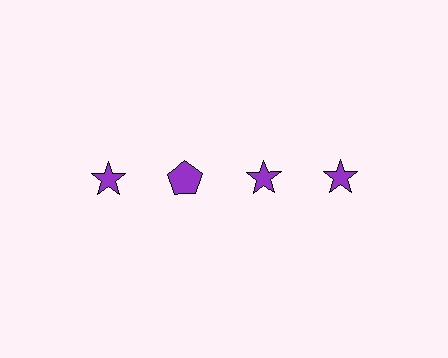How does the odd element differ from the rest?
It has a different shape: pentagon instead of star.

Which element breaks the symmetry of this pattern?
The purple pentagon in the top row, second from left column breaks the symmetry. All other shapes are purple stars.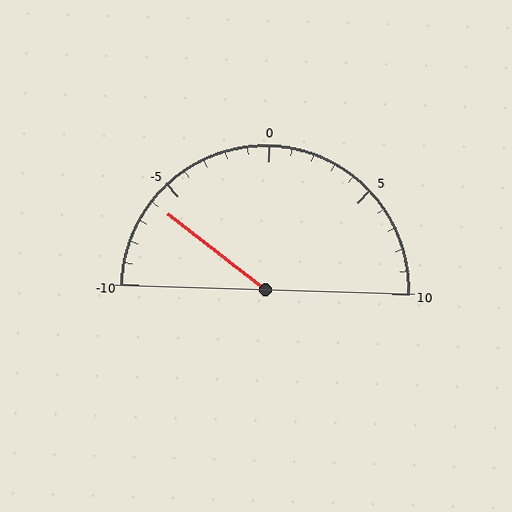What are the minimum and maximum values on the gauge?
The gauge ranges from -10 to 10.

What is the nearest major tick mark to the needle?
The nearest major tick mark is -5.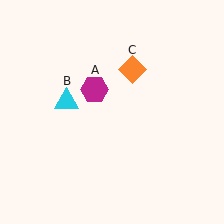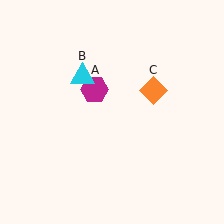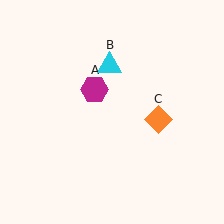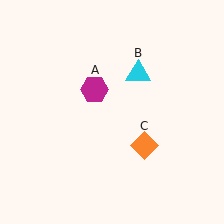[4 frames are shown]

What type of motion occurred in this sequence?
The cyan triangle (object B), orange diamond (object C) rotated clockwise around the center of the scene.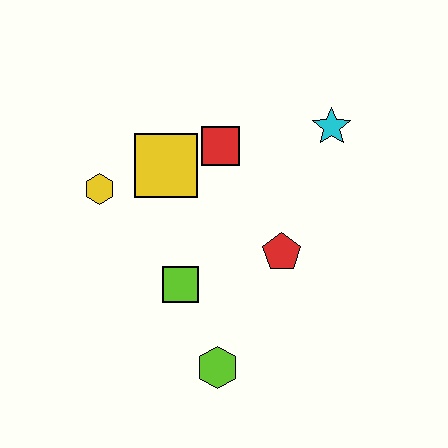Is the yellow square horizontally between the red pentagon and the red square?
No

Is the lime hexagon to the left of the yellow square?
No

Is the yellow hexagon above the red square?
No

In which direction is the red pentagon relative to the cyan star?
The red pentagon is below the cyan star.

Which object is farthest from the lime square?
The cyan star is farthest from the lime square.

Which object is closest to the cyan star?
The red square is closest to the cyan star.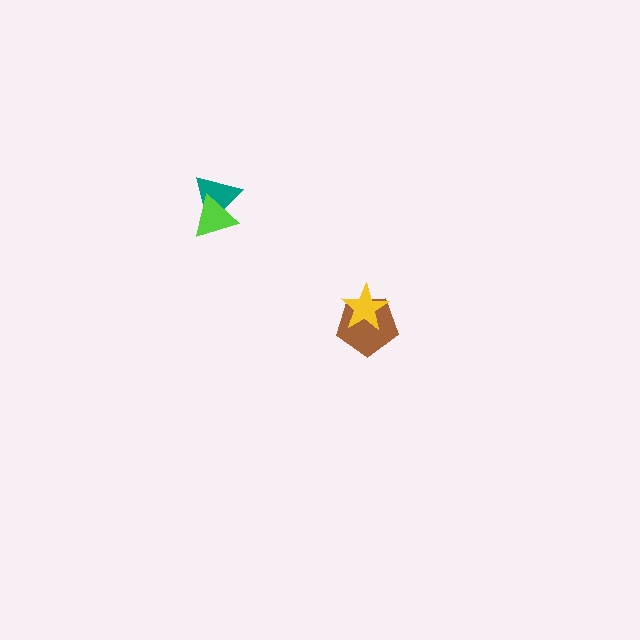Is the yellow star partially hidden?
No, no other shape covers it.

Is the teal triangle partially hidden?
Yes, it is partially covered by another shape.